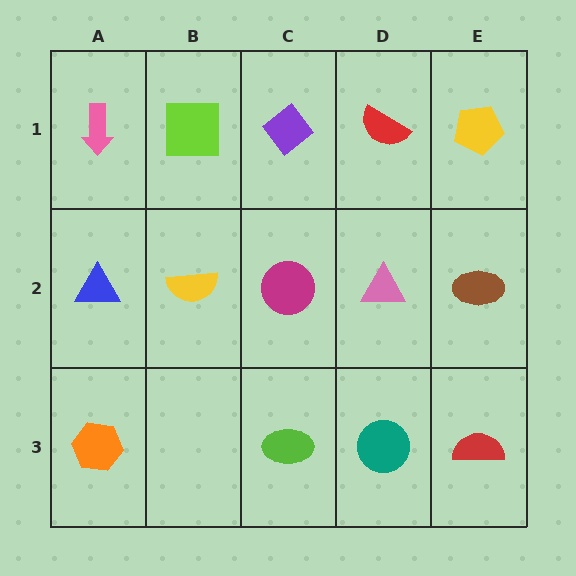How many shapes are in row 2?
5 shapes.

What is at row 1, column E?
A yellow pentagon.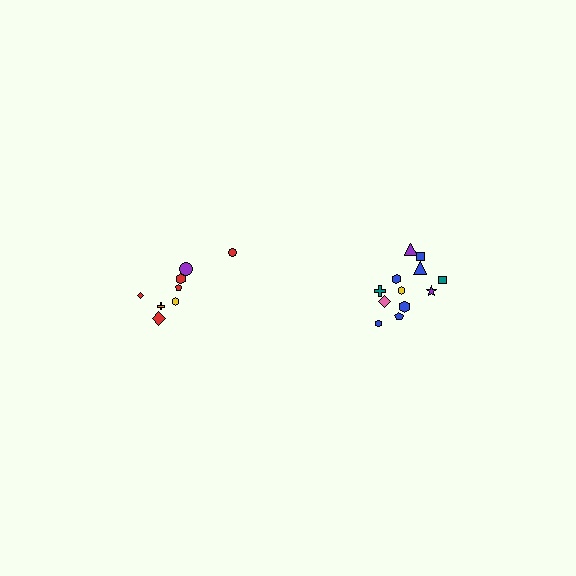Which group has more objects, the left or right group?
The right group.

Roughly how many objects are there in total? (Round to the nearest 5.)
Roughly 20 objects in total.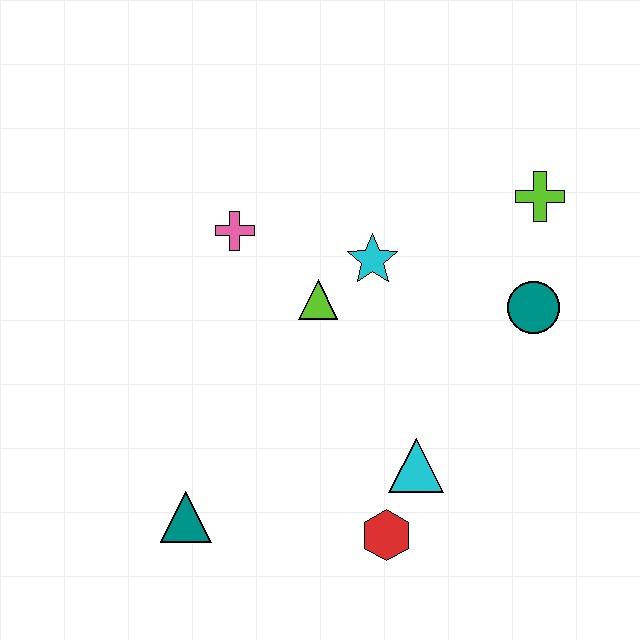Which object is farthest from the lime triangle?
The teal triangle is farthest from the lime triangle.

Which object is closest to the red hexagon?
The cyan triangle is closest to the red hexagon.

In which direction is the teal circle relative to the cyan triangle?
The teal circle is above the cyan triangle.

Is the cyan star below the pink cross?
Yes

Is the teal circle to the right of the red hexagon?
Yes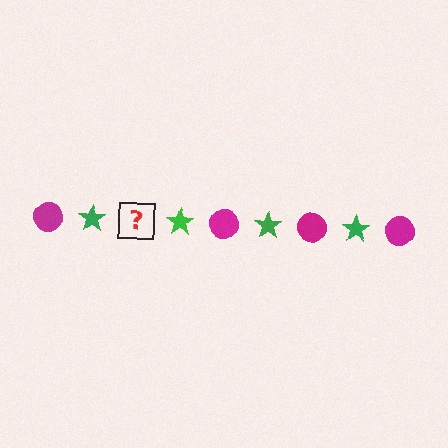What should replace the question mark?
The question mark should be replaced with a magenta circle.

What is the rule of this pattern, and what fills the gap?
The rule is that the pattern alternates between magenta circle and green star. The gap should be filled with a magenta circle.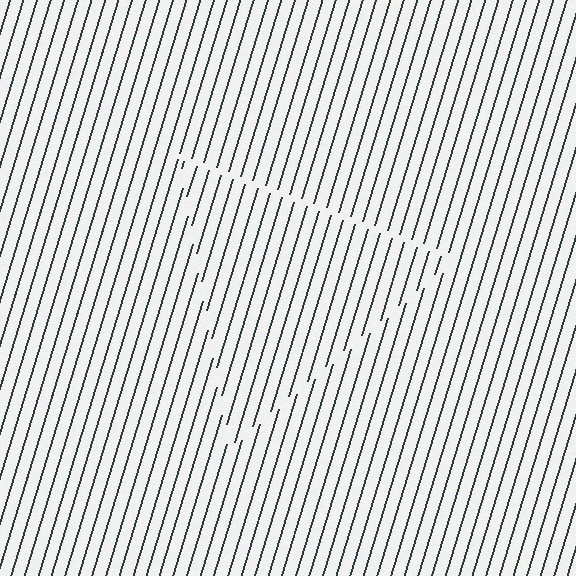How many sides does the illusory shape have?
3 sides — the line-ends trace a triangle.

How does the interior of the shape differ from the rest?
The interior of the shape contains the same grating, shifted by half a period — the contour is defined by the phase discontinuity where line-ends from the inner and outer gratings abut.